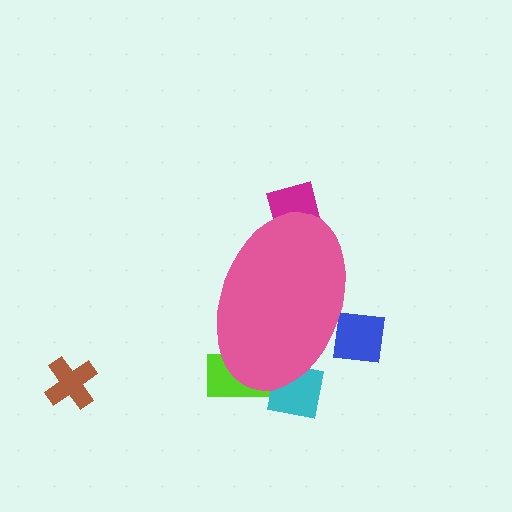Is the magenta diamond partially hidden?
Yes, the magenta diamond is partially hidden behind the pink ellipse.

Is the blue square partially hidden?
Yes, the blue square is partially hidden behind the pink ellipse.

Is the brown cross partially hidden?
No, the brown cross is fully visible.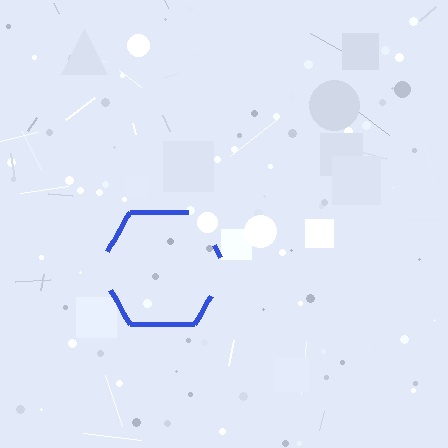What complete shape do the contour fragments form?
The contour fragments form a hexagon.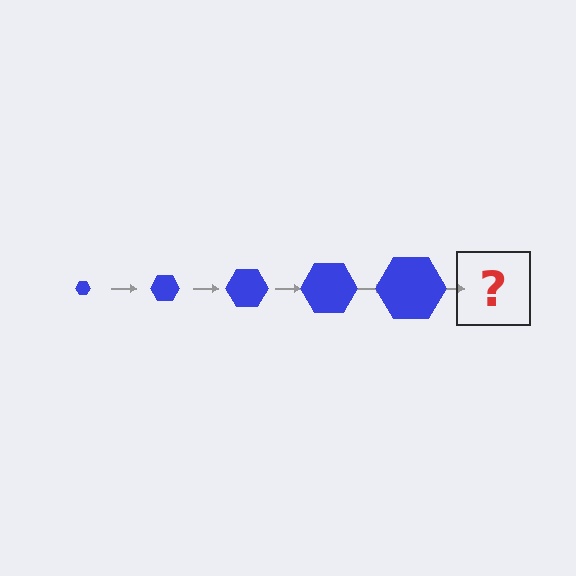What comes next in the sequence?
The next element should be a blue hexagon, larger than the previous one.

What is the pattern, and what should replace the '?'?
The pattern is that the hexagon gets progressively larger each step. The '?' should be a blue hexagon, larger than the previous one.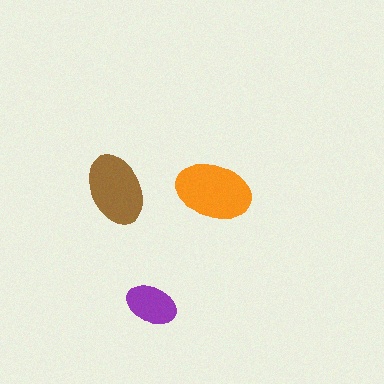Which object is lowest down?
The purple ellipse is bottommost.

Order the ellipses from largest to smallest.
the orange one, the brown one, the purple one.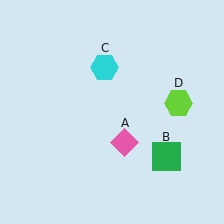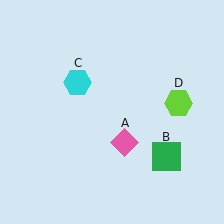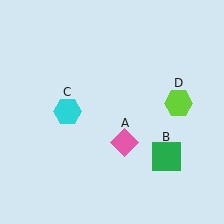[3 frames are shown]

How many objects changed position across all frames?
1 object changed position: cyan hexagon (object C).